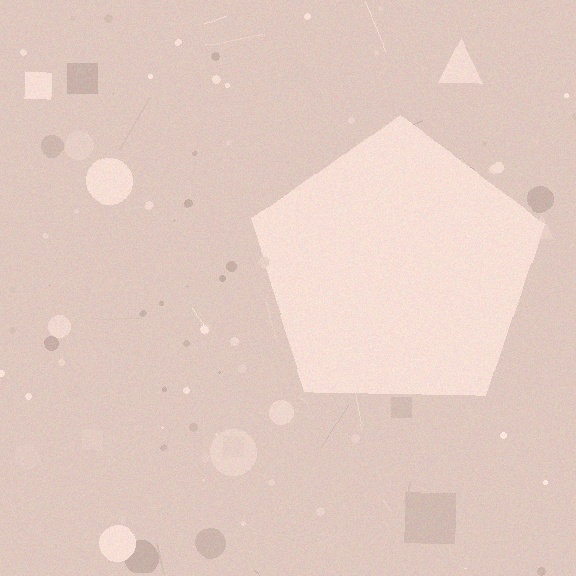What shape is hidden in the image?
A pentagon is hidden in the image.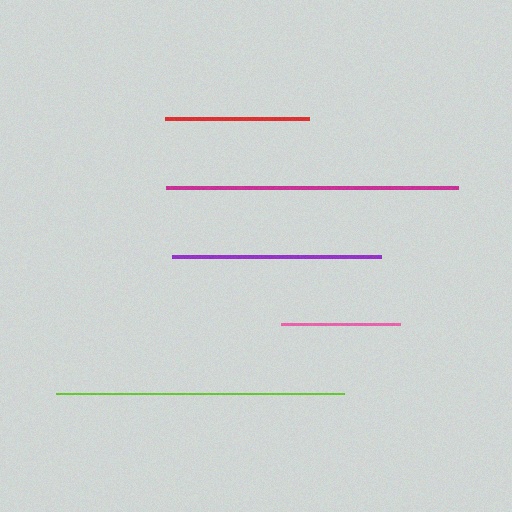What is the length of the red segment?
The red segment is approximately 144 pixels long.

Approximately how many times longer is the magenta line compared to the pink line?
The magenta line is approximately 2.5 times the length of the pink line.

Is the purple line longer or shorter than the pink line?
The purple line is longer than the pink line.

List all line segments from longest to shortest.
From longest to shortest: magenta, lime, purple, red, pink.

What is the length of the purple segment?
The purple segment is approximately 209 pixels long.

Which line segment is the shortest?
The pink line is the shortest at approximately 119 pixels.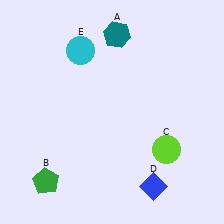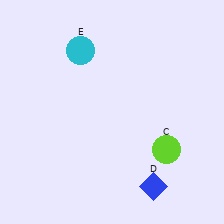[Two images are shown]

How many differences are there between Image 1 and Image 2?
There are 2 differences between the two images.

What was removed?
The green pentagon (B), the teal hexagon (A) were removed in Image 2.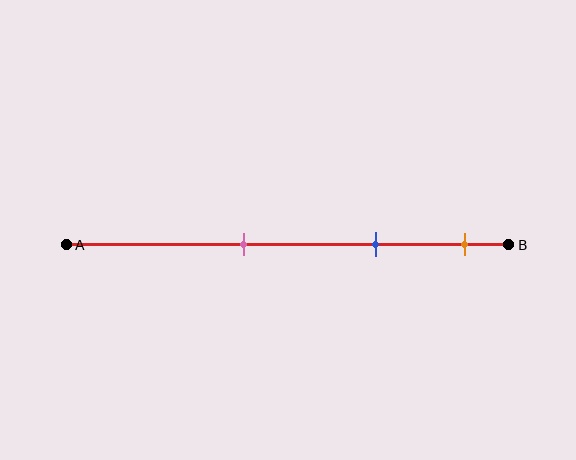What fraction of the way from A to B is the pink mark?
The pink mark is approximately 40% (0.4) of the way from A to B.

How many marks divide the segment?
There are 3 marks dividing the segment.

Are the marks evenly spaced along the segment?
Yes, the marks are approximately evenly spaced.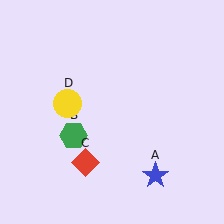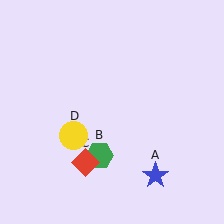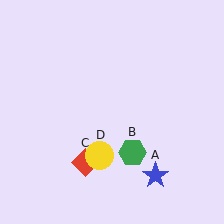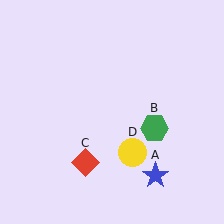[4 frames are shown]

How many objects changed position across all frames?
2 objects changed position: green hexagon (object B), yellow circle (object D).